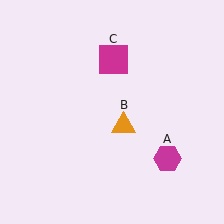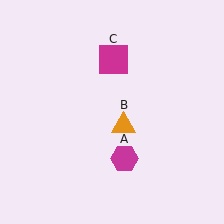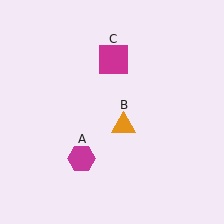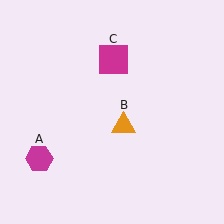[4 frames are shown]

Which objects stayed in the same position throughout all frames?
Orange triangle (object B) and magenta square (object C) remained stationary.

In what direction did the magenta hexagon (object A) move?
The magenta hexagon (object A) moved left.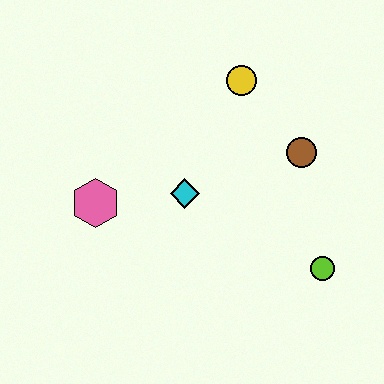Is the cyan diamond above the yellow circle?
No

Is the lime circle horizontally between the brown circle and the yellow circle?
No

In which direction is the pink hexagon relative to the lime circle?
The pink hexagon is to the left of the lime circle.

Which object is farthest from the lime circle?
The pink hexagon is farthest from the lime circle.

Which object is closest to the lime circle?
The brown circle is closest to the lime circle.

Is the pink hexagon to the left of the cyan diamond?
Yes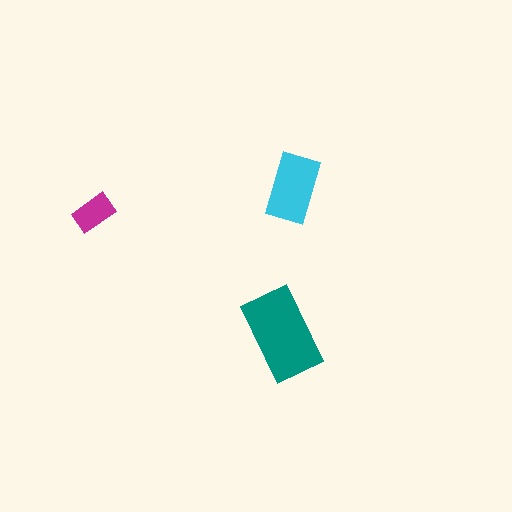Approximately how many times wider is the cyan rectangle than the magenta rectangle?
About 1.5 times wider.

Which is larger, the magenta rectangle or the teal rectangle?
The teal one.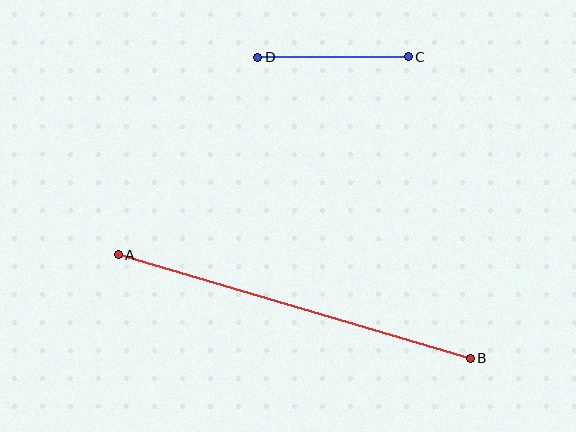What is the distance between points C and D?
The distance is approximately 150 pixels.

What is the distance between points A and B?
The distance is approximately 367 pixels.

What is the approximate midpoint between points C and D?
The midpoint is at approximately (333, 57) pixels.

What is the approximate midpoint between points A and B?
The midpoint is at approximately (294, 306) pixels.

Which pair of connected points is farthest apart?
Points A and B are farthest apart.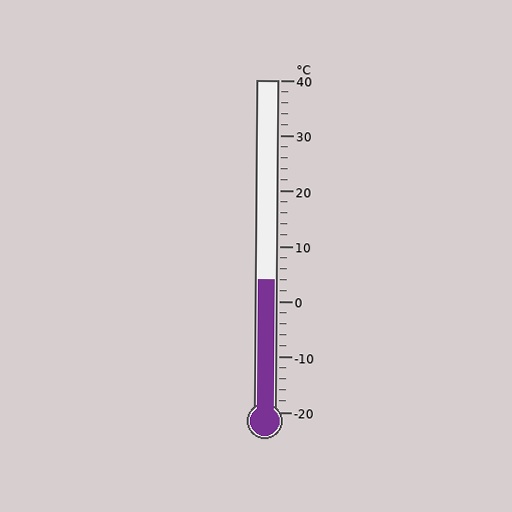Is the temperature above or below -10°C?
The temperature is above -10°C.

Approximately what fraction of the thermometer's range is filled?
The thermometer is filled to approximately 40% of its range.